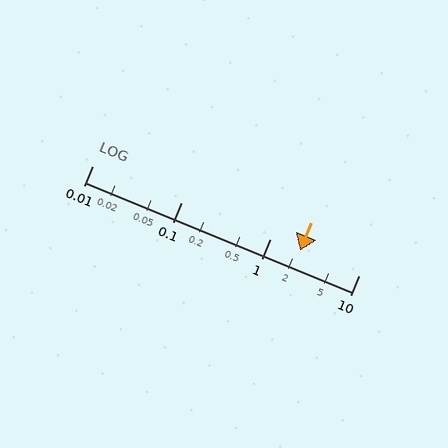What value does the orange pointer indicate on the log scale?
The pointer indicates approximately 2.2.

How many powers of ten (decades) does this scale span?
The scale spans 3 decades, from 0.01 to 10.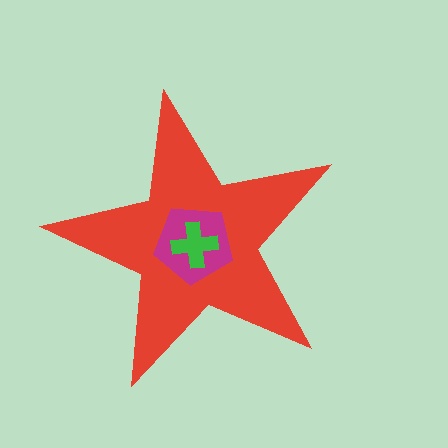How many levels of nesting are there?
3.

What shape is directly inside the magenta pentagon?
The green cross.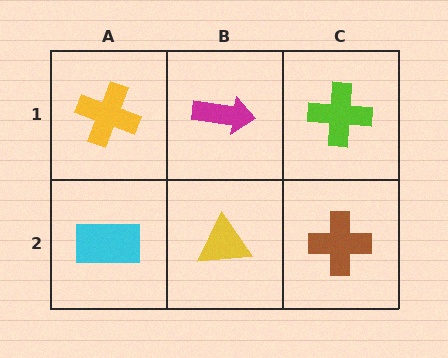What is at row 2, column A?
A cyan rectangle.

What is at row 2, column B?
A yellow triangle.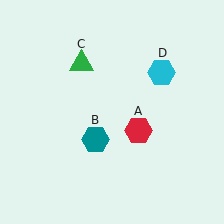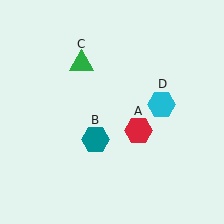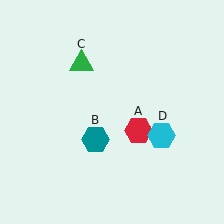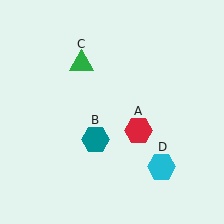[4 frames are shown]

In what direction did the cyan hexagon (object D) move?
The cyan hexagon (object D) moved down.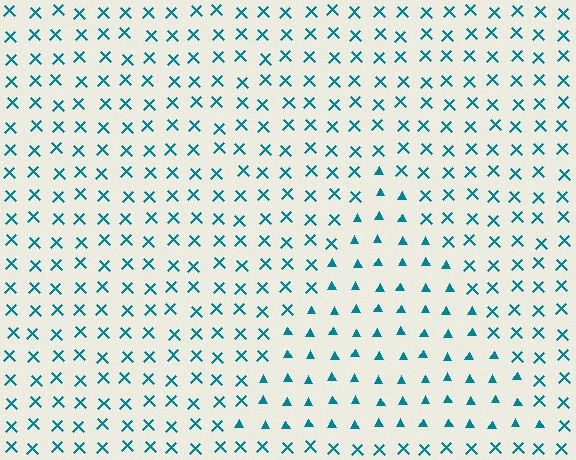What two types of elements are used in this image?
The image uses triangles inside the triangle region and X marks outside it.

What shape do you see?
I see a triangle.